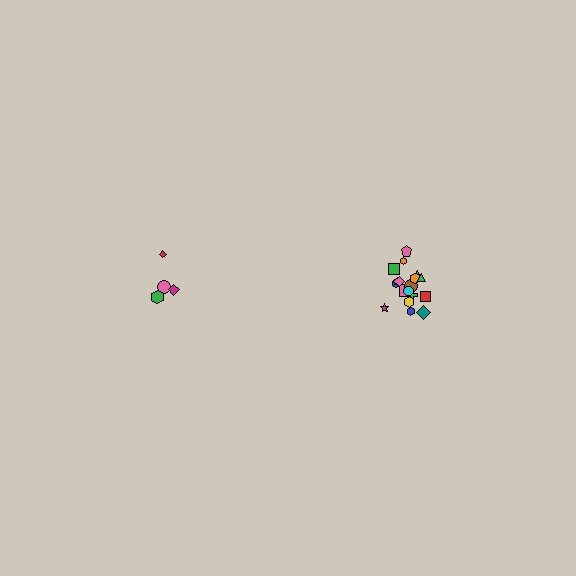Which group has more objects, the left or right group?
The right group.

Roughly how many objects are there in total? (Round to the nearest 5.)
Roughly 20 objects in total.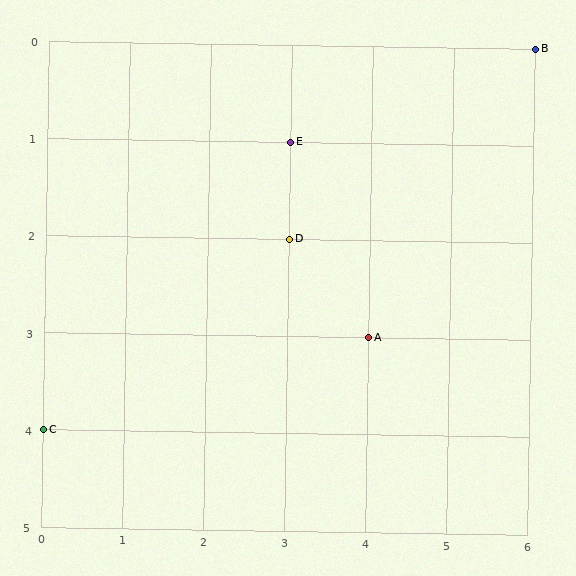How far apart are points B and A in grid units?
Points B and A are 2 columns and 3 rows apart (about 3.6 grid units diagonally).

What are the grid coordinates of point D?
Point D is at grid coordinates (3, 2).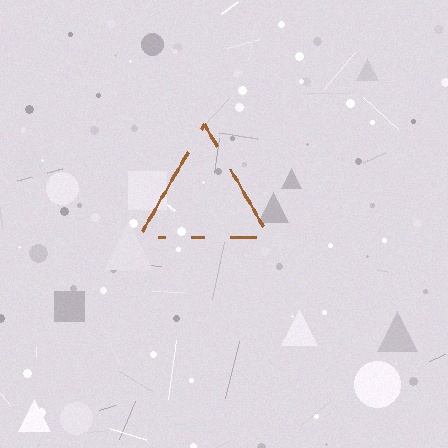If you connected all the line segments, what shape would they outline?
They would outline a triangle.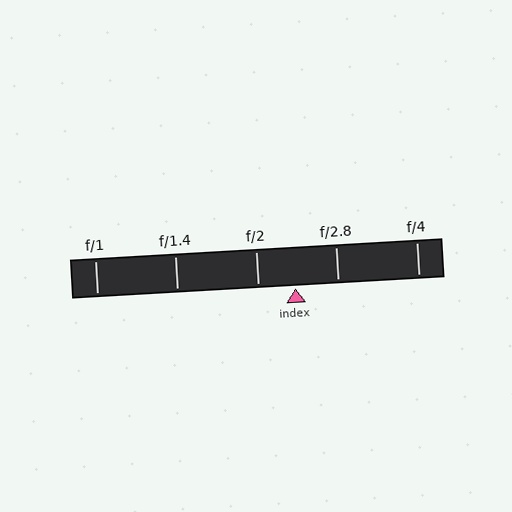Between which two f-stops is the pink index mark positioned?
The index mark is between f/2 and f/2.8.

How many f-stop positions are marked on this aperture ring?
There are 5 f-stop positions marked.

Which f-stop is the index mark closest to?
The index mark is closest to f/2.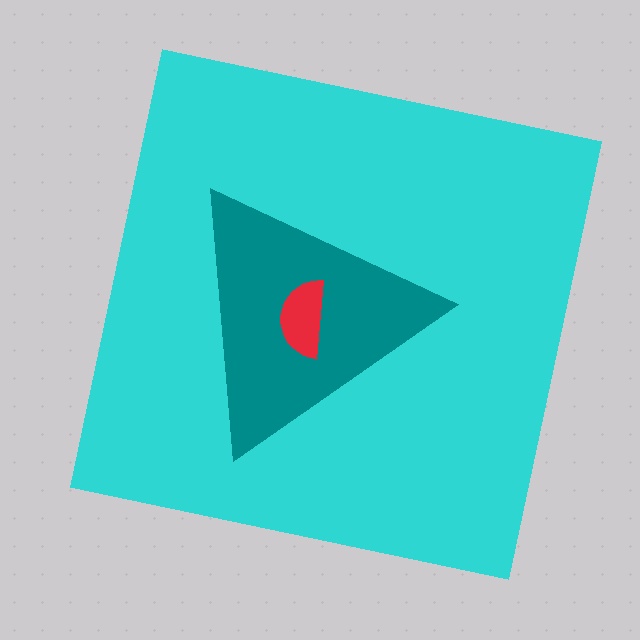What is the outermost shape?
The cyan square.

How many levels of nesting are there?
3.